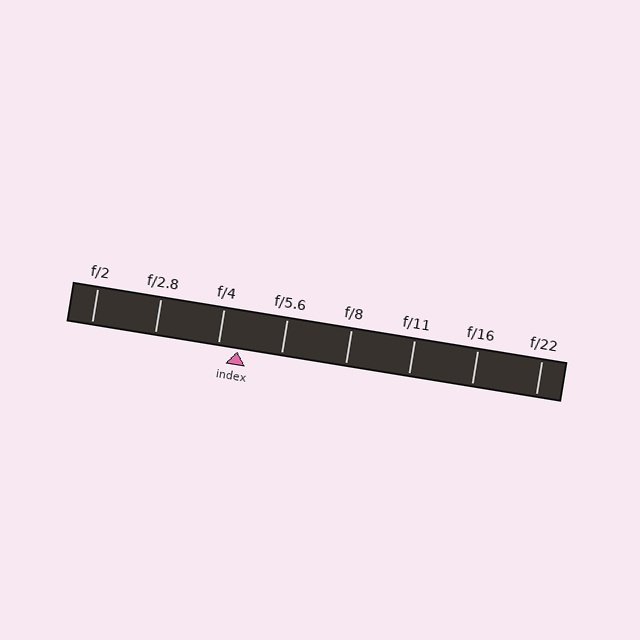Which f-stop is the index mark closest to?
The index mark is closest to f/4.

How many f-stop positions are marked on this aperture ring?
There are 8 f-stop positions marked.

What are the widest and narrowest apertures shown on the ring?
The widest aperture shown is f/2 and the narrowest is f/22.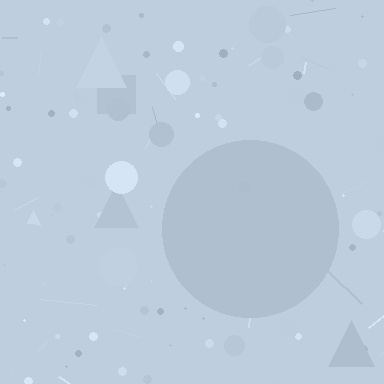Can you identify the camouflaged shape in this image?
The camouflaged shape is a circle.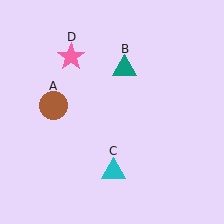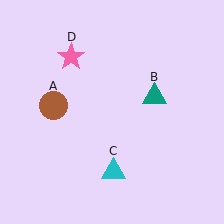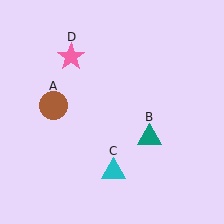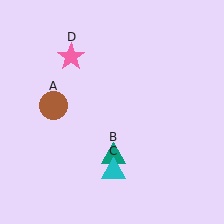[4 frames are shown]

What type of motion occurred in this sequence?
The teal triangle (object B) rotated clockwise around the center of the scene.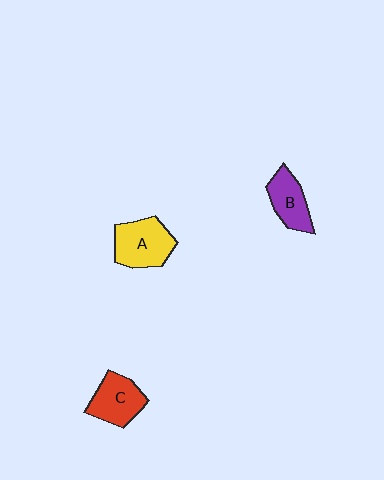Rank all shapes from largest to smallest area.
From largest to smallest: A (yellow), C (red), B (purple).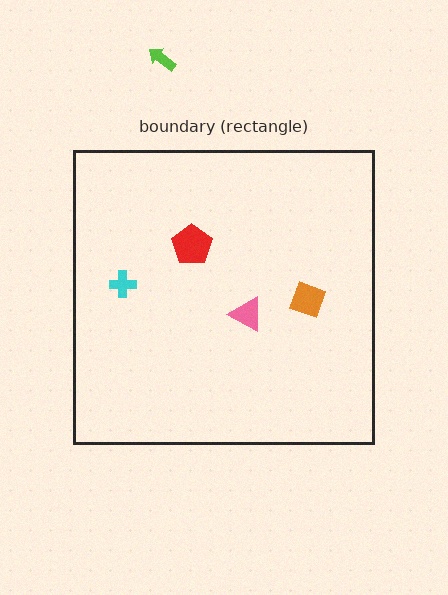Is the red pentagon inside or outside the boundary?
Inside.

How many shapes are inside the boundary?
4 inside, 1 outside.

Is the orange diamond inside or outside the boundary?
Inside.